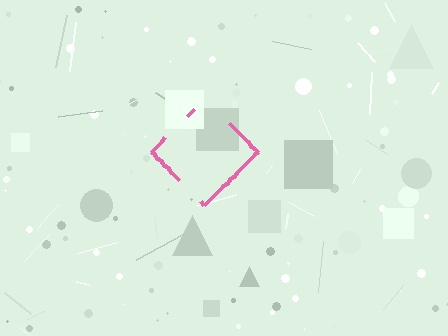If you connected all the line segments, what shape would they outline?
They would outline a diamond.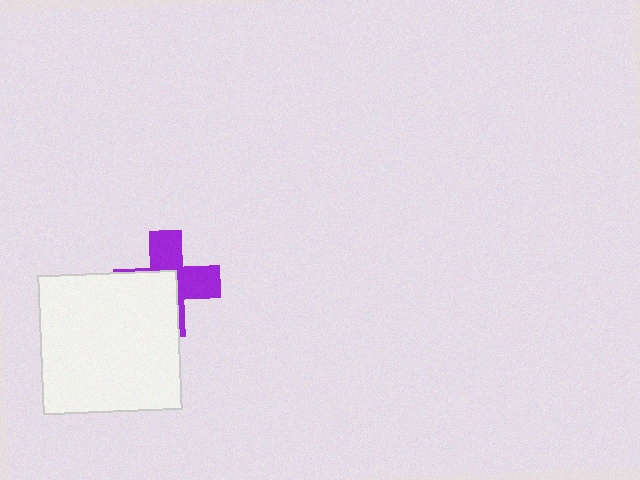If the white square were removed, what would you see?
You would see the complete purple cross.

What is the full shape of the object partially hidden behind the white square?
The partially hidden object is a purple cross.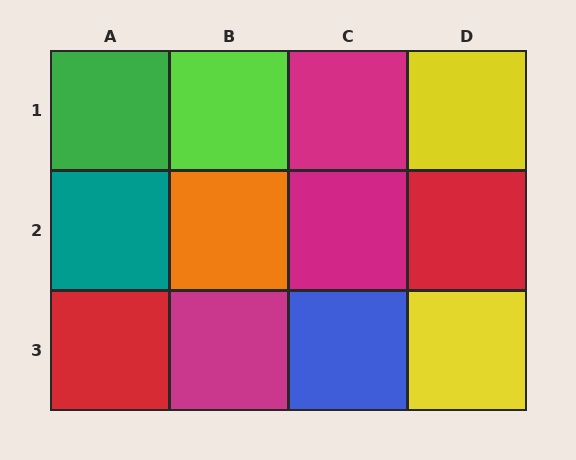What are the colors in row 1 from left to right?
Green, lime, magenta, yellow.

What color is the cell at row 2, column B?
Orange.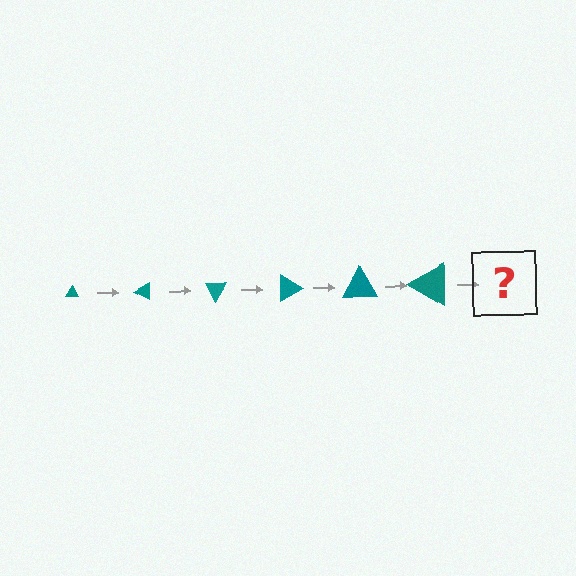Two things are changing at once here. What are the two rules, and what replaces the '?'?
The two rules are that the triangle grows larger each step and it rotates 30 degrees each step. The '?' should be a triangle, larger than the previous one and rotated 180 degrees from the start.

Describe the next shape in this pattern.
It should be a triangle, larger than the previous one and rotated 180 degrees from the start.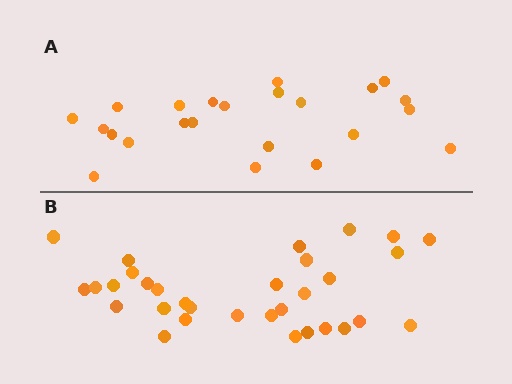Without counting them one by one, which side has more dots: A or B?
Region B (the bottom region) has more dots.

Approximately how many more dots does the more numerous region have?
Region B has roughly 8 or so more dots than region A.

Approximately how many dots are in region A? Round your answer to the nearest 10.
About 20 dots. (The exact count is 23, which rounds to 20.)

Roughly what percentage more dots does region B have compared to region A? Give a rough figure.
About 40% more.